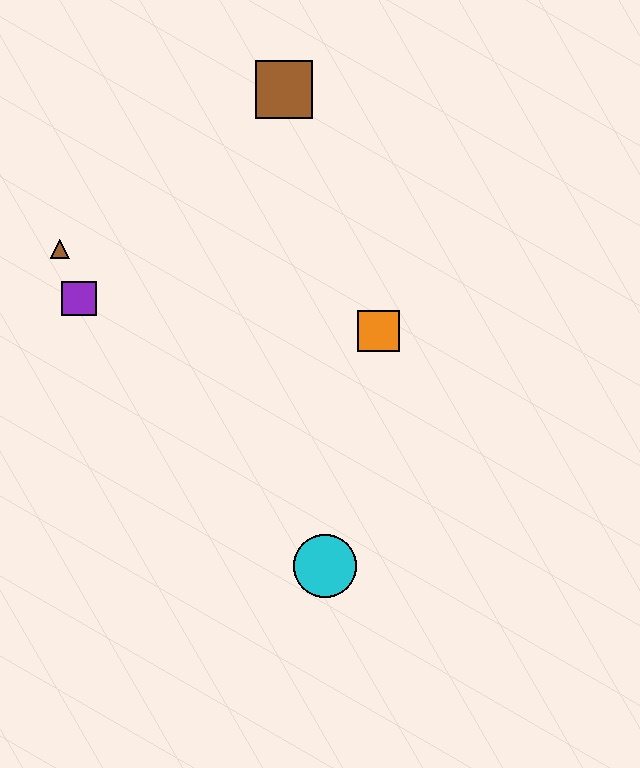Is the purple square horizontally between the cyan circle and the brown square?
No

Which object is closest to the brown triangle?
The purple square is closest to the brown triangle.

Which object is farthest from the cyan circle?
The brown square is farthest from the cyan circle.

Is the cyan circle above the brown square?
No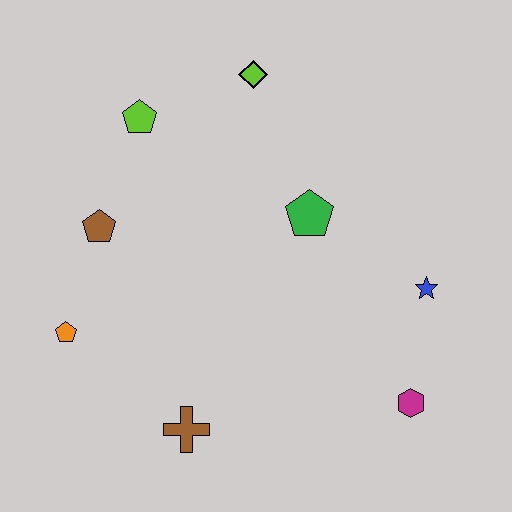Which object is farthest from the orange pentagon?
The blue star is farthest from the orange pentagon.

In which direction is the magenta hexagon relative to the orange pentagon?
The magenta hexagon is to the right of the orange pentagon.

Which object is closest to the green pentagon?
The blue star is closest to the green pentagon.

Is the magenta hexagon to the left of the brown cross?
No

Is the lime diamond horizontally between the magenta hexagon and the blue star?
No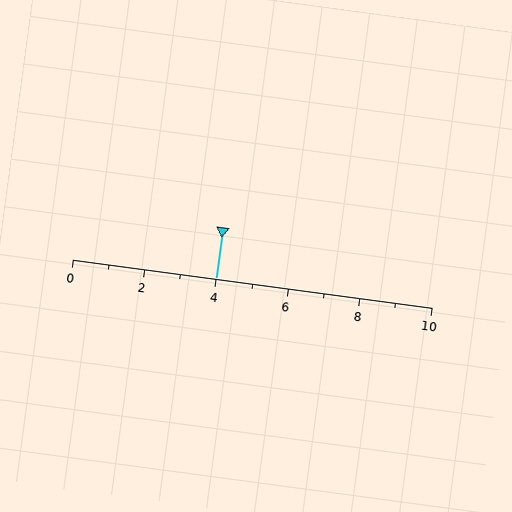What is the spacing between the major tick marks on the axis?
The major ticks are spaced 2 apart.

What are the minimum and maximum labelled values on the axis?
The axis runs from 0 to 10.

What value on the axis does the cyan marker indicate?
The marker indicates approximately 4.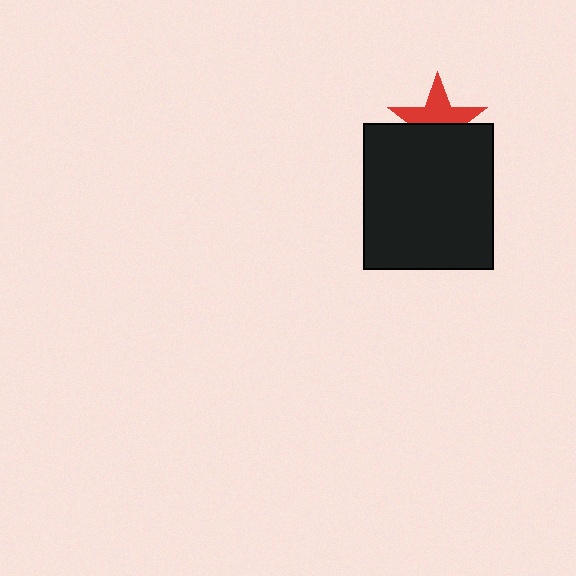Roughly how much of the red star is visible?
About half of it is visible (roughly 53%).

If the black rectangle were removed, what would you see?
You would see the complete red star.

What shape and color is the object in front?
The object in front is a black rectangle.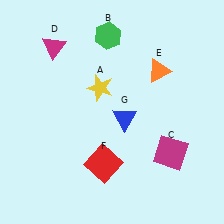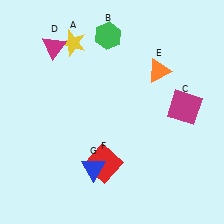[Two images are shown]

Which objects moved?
The objects that moved are: the yellow star (A), the magenta square (C), the blue triangle (G).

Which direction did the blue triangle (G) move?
The blue triangle (G) moved down.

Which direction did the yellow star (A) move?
The yellow star (A) moved up.